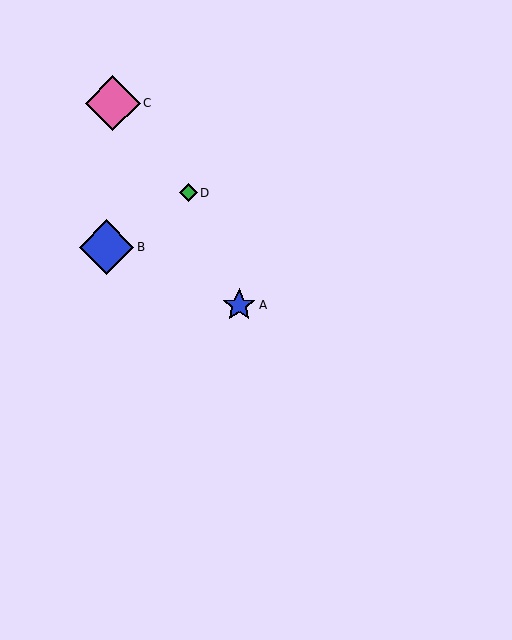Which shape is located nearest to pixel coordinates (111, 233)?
The blue diamond (labeled B) at (107, 247) is nearest to that location.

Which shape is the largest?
The pink diamond (labeled C) is the largest.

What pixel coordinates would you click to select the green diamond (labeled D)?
Click at (188, 193) to select the green diamond D.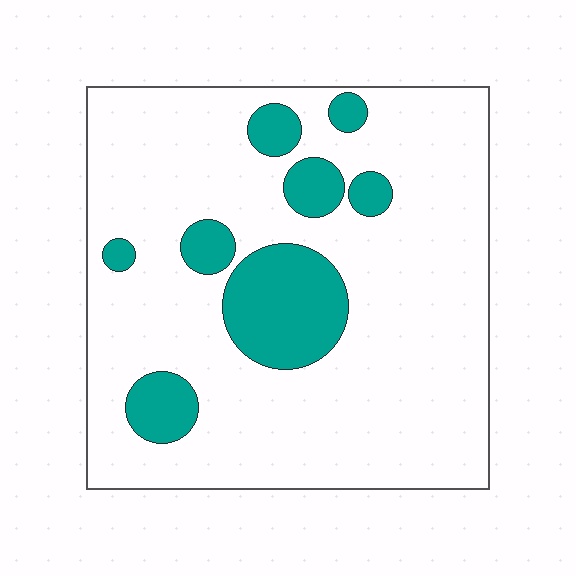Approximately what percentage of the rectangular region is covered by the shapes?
Approximately 15%.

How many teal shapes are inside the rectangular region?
8.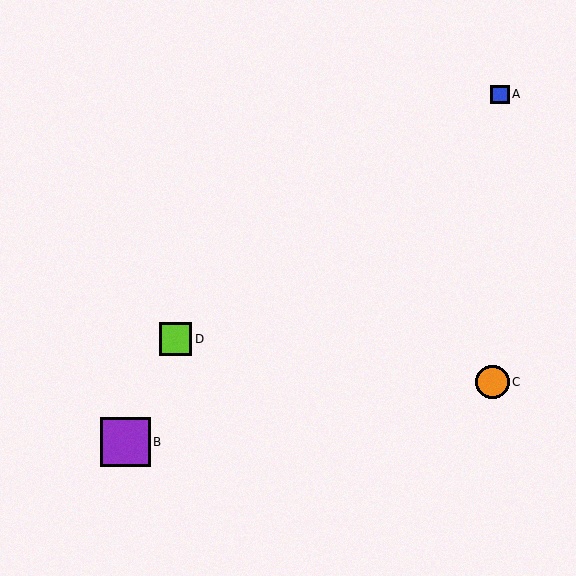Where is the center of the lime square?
The center of the lime square is at (176, 339).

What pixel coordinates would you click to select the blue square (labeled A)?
Click at (500, 94) to select the blue square A.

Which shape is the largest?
The purple square (labeled B) is the largest.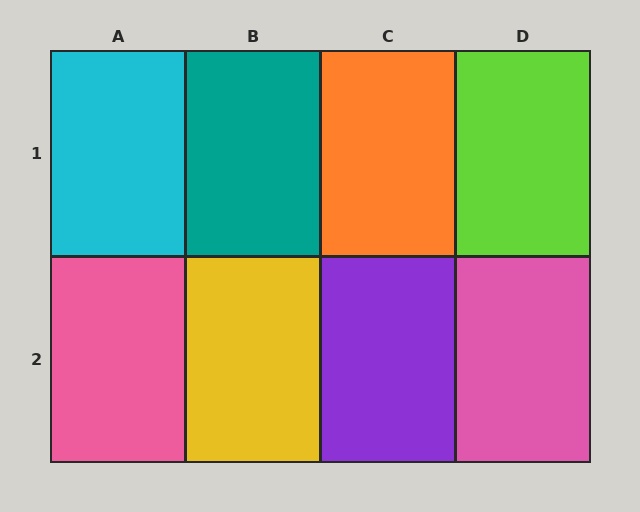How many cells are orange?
1 cell is orange.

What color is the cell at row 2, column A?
Pink.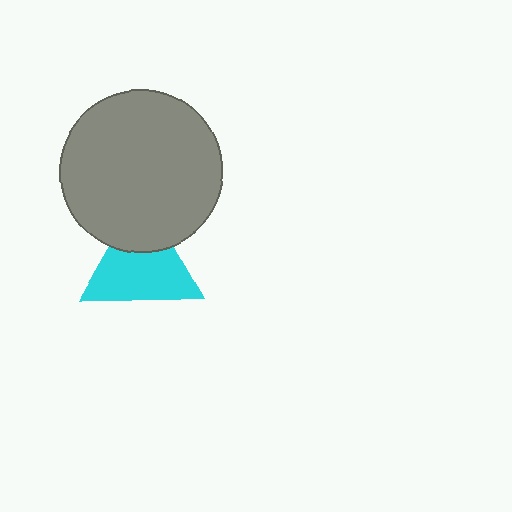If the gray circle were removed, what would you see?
You would see the complete cyan triangle.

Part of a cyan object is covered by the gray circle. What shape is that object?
It is a triangle.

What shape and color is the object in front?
The object in front is a gray circle.